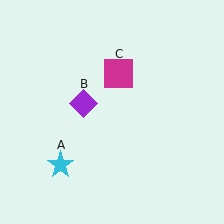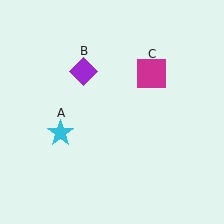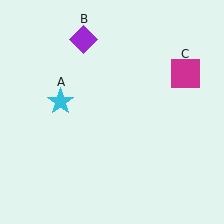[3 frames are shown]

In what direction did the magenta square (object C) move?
The magenta square (object C) moved right.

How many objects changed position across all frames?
3 objects changed position: cyan star (object A), purple diamond (object B), magenta square (object C).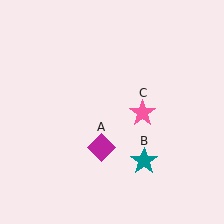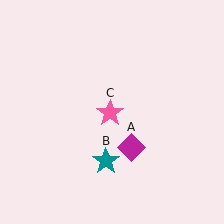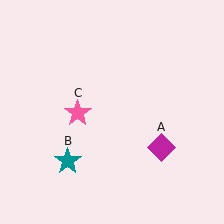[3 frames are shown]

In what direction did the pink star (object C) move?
The pink star (object C) moved left.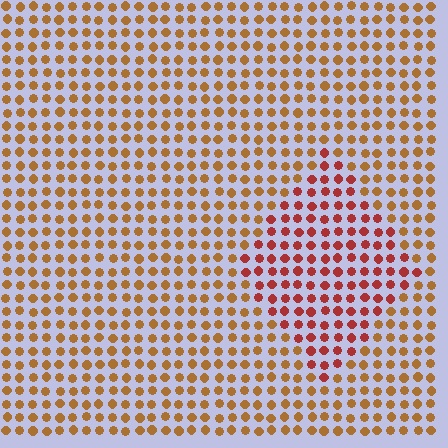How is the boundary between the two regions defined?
The boundary is defined purely by a slight shift in hue (about 34 degrees). Spacing, size, and orientation are identical on both sides.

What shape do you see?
I see a diamond.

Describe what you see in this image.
The image is filled with small brown elements in a uniform arrangement. A diamond-shaped region is visible where the elements are tinted to a slightly different hue, forming a subtle color boundary.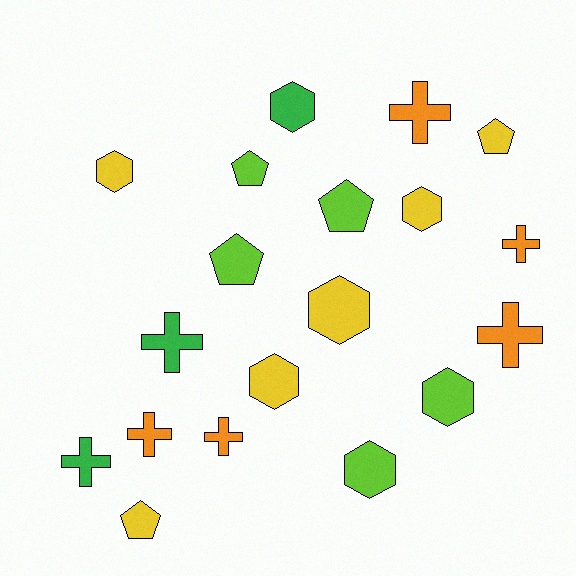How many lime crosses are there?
There are no lime crosses.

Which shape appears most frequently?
Hexagon, with 7 objects.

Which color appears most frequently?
Yellow, with 6 objects.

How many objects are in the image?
There are 19 objects.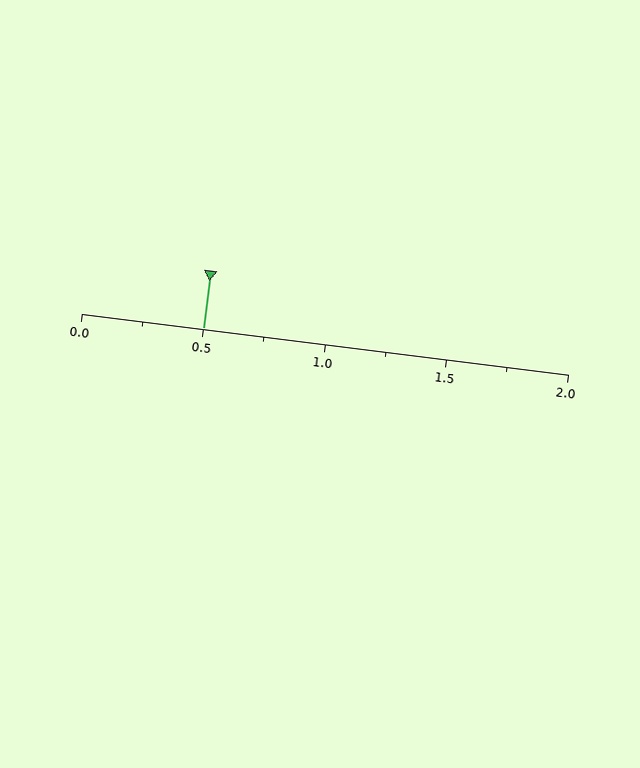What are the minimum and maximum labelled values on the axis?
The axis runs from 0.0 to 2.0.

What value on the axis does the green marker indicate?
The marker indicates approximately 0.5.